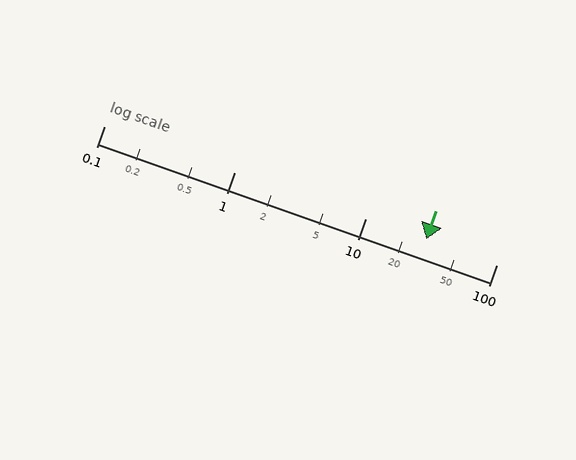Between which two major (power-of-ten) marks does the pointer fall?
The pointer is between 10 and 100.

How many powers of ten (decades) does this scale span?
The scale spans 3 decades, from 0.1 to 100.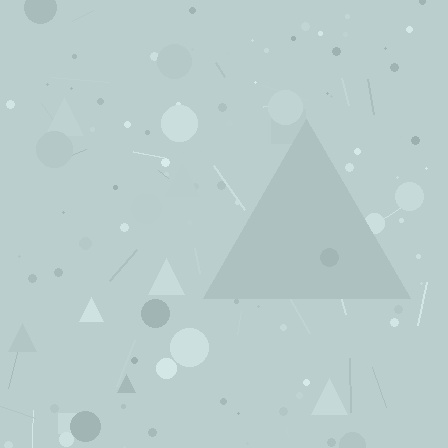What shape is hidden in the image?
A triangle is hidden in the image.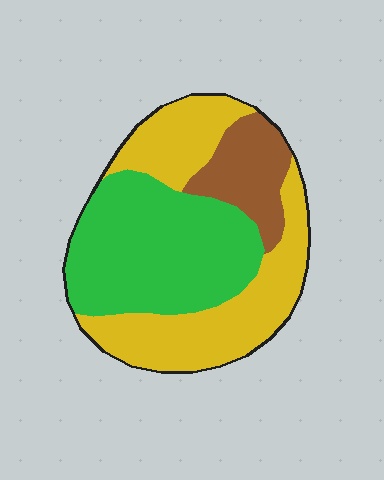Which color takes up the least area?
Brown, at roughly 15%.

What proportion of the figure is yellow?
Yellow takes up between a quarter and a half of the figure.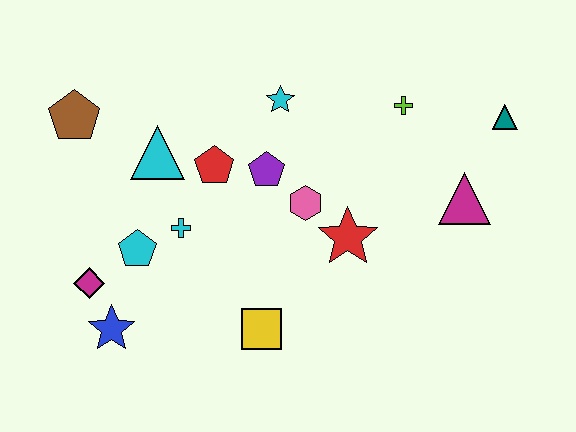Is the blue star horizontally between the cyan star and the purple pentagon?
No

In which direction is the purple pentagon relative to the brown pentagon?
The purple pentagon is to the right of the brown pentagon.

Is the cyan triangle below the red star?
No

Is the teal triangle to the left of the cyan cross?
No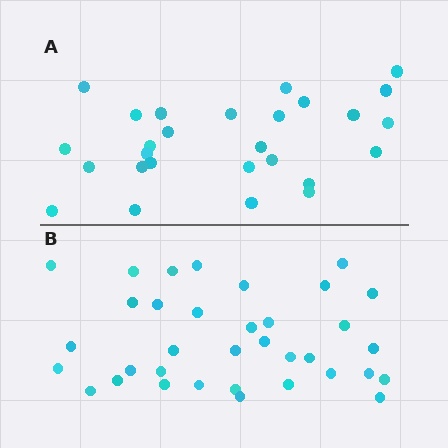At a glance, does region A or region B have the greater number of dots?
Region B (the bottom region) has more dots.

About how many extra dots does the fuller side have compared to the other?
Region B has roughly 8 or so more dots than region A.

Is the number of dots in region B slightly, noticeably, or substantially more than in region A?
Region B has noticeably more, but not dramatically so. The ratio is roughly 1.3 to 1.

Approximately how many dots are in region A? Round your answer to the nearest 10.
About 30 dots. (The exact count is 27, which rounds to 30.)